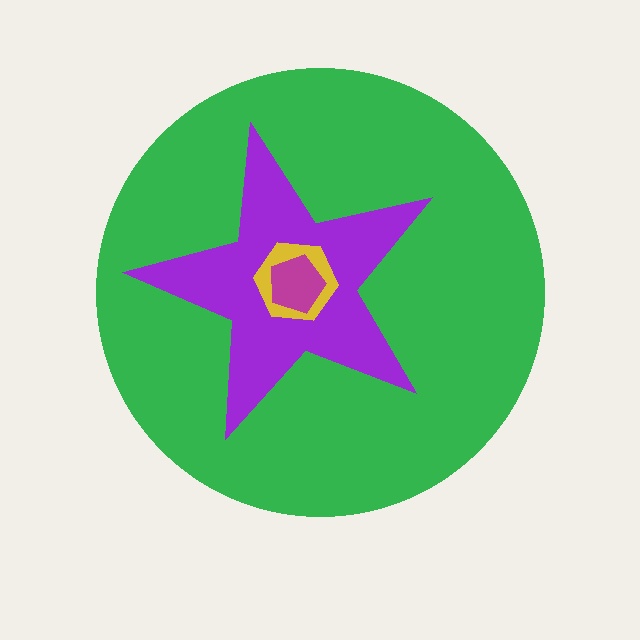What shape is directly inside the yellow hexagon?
The magenta pentagon.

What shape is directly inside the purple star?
The yellow hexagon.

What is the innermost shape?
The magenta pentagon.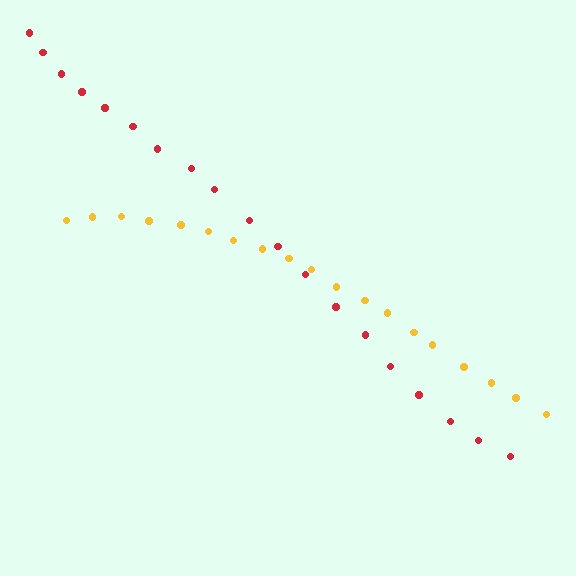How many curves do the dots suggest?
There are 2 distinct paths.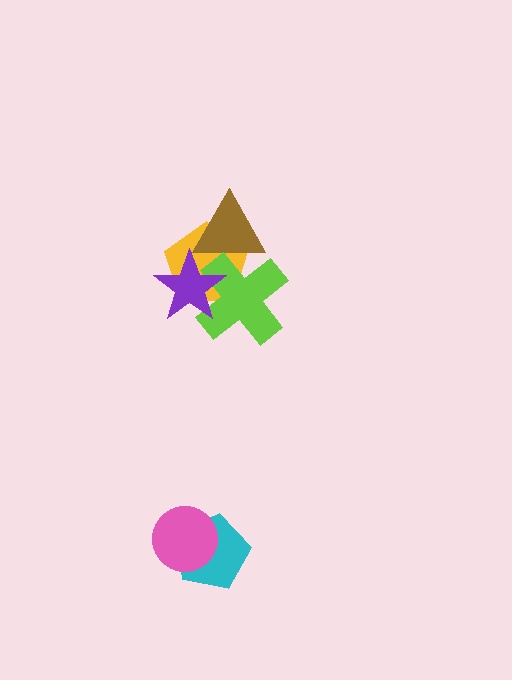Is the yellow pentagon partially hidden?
Yes, it is partially covered by another shape.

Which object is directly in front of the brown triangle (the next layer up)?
The lime cross is directly in front of the brown triangle.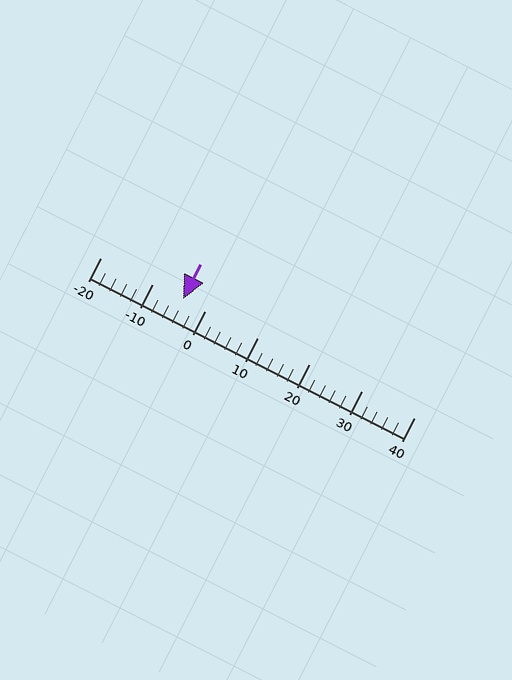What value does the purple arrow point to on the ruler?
The purple arrow points to approximately -4.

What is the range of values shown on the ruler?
The ruler shows values from -20 to 40.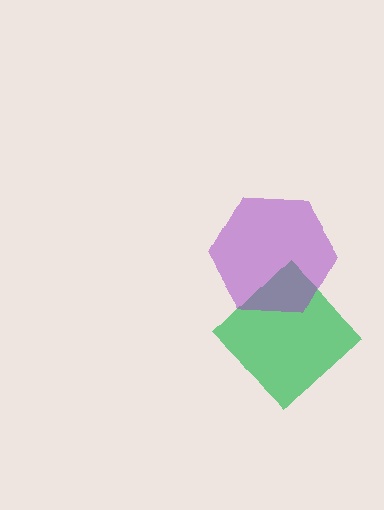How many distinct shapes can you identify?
There are 2 distinct shapes: a green diamond, a purple hexagon.